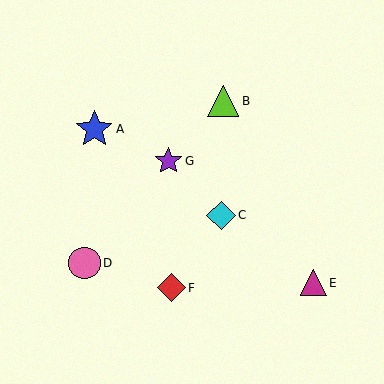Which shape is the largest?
The blue star (labeled A) is the largest.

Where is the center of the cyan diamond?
The center of the cyan diamond is at (221, 215).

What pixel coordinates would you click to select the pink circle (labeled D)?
Click at (84, 263) to select the pink circle D.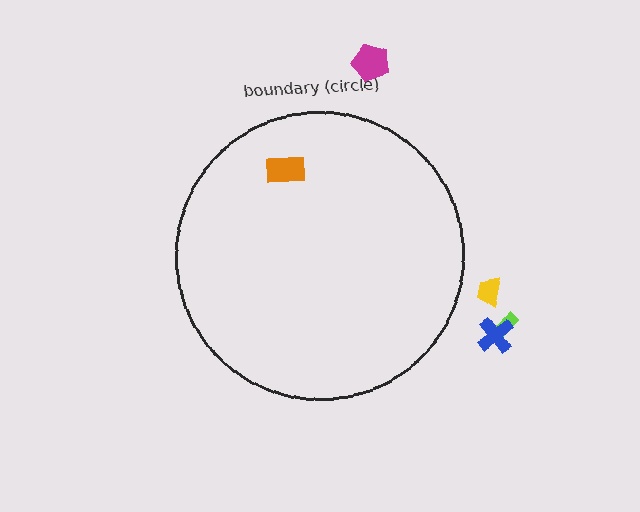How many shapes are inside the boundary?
1 inside, 4 outside.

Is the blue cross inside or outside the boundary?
Outside.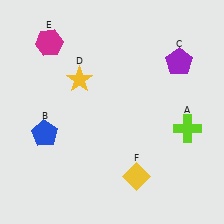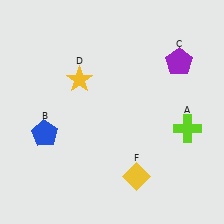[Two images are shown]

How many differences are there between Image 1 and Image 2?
There is 1 difference between the two images.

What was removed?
The magenta hexagon (E) was removed in Image 2.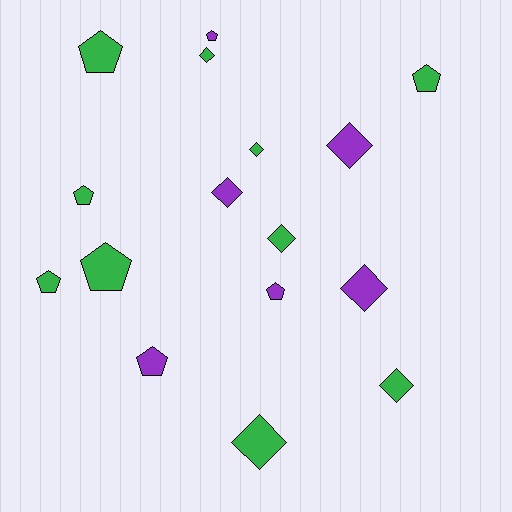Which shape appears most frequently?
Pentagon, with 8 objects.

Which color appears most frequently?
Green, with 10 objects.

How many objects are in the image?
There are 16 objects.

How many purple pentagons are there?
There are 3 purple pentagons.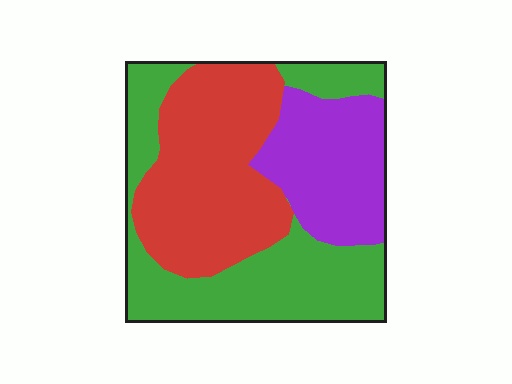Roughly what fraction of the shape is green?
Green covers 40% of the shape.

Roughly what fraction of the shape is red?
Red covers 37% of the shape.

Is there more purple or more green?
Green.